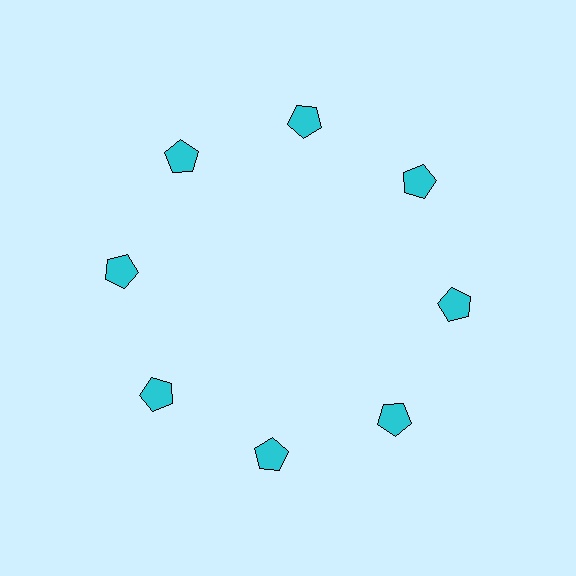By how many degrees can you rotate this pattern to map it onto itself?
The pattern maps onto itself every 45 degrees of rotation.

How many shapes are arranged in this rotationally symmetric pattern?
There are 8 shapes, arranged in 8 groups of 1.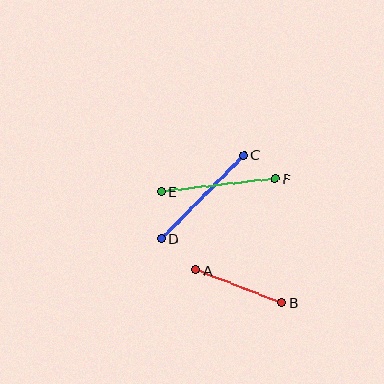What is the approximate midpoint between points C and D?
The midpoint is at approximately (203, 197) pixels.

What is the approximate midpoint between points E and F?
The midpoint is at approximately (218, 185) pixels.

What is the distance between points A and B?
The distance is approximately 92 pixels.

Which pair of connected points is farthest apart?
Points C and D are farthest apart.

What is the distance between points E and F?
The distance is approximately 114 pixels.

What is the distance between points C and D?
The distance is approximately 117 pixels.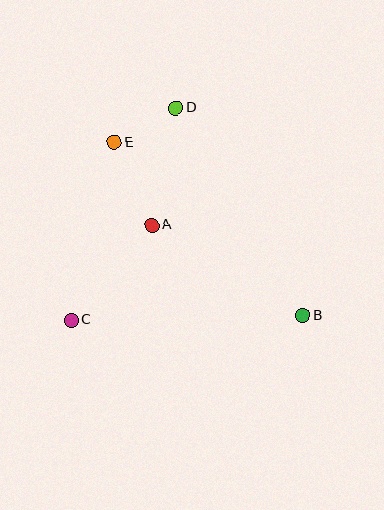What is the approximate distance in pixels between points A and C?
The distance between A and C is approximately 124 pixels.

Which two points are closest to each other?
Points D and E are closest to each other.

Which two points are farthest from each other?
Points B and E are farthest from each other.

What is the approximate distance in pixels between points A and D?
The distance between A and D is approximately 120 pixels.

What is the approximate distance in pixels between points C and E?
The distance between C and E is approximately 183 pixels.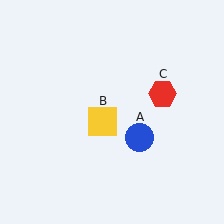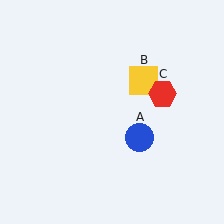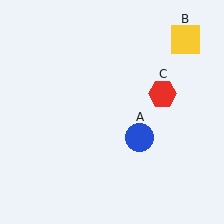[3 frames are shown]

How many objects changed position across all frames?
1 object changed position: yellow square (object B).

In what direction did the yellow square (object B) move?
The yellow square (object B) moved up and to the right.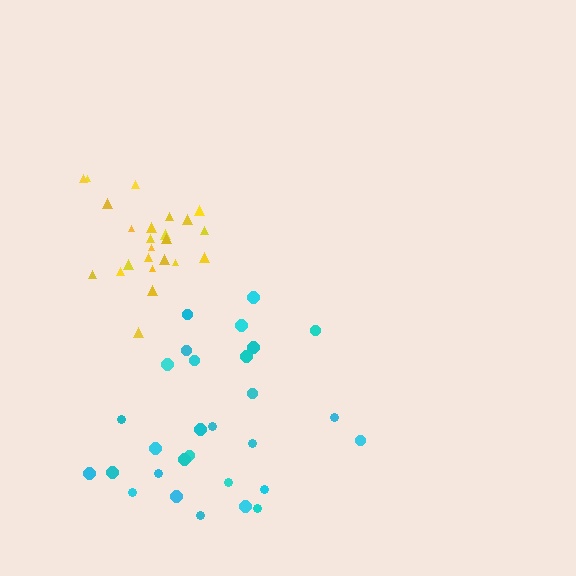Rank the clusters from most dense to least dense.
yellow, cyan.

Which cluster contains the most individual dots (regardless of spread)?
Cyan (29).